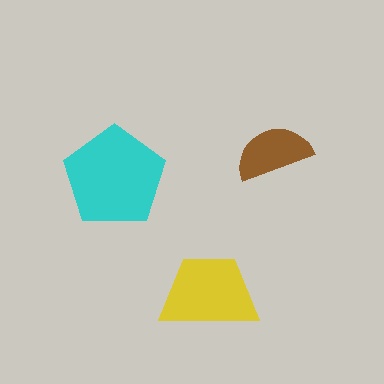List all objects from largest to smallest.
The cyan pentagon, the yellow trapezoid, the brown semicircle.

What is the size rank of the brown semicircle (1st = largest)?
3rd.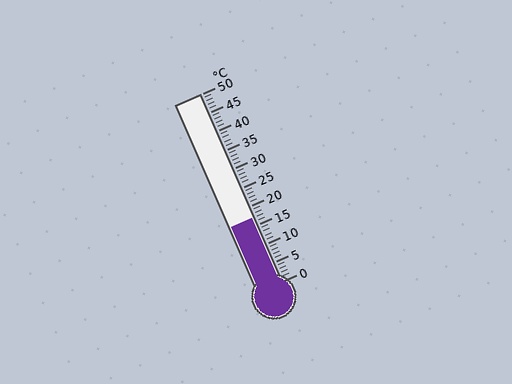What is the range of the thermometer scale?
The thermometer scale ranges from 0°C to 50°C.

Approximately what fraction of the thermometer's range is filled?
The thermometer is filled to approximately 35% of its range.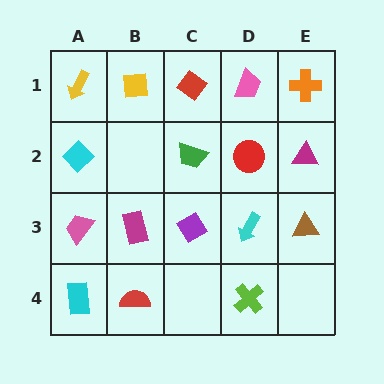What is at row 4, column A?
A cyan rectangle.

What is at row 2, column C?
A green trapezoid.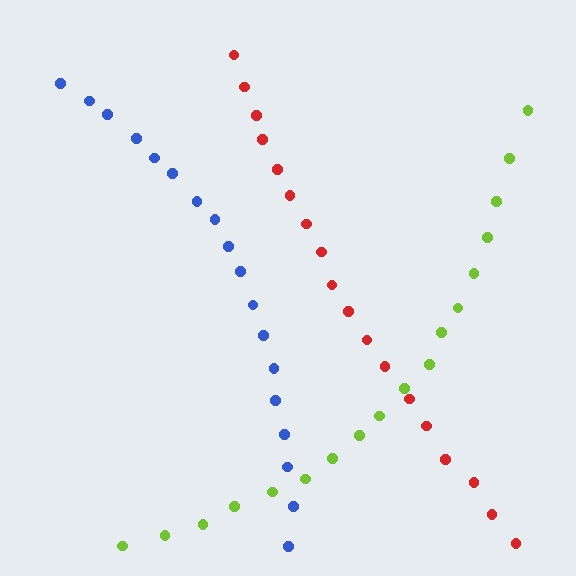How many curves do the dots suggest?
There are 3 distinct paths.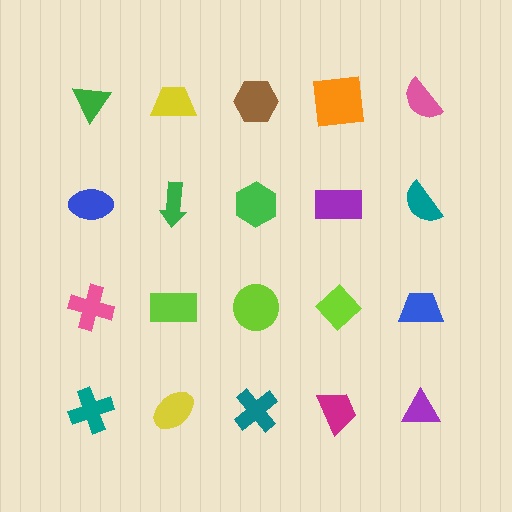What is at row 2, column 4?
A purple rectangle.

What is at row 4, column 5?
A purple triangle.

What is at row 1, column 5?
A pink semicircle.